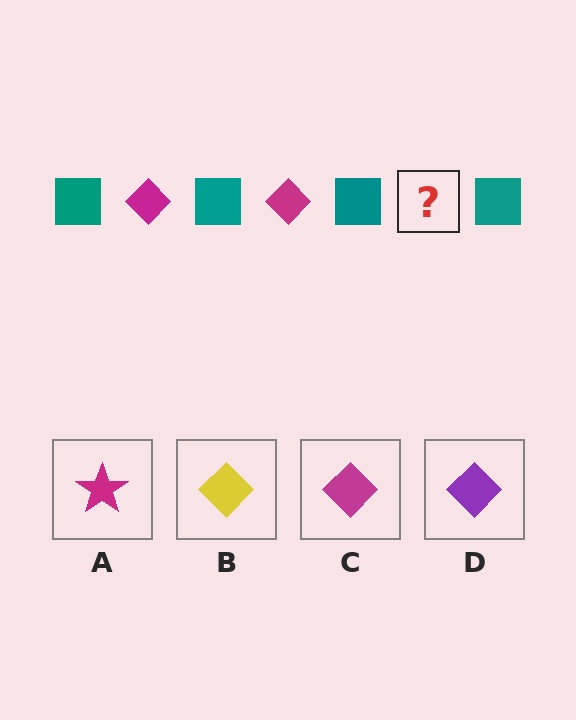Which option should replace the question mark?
Option C.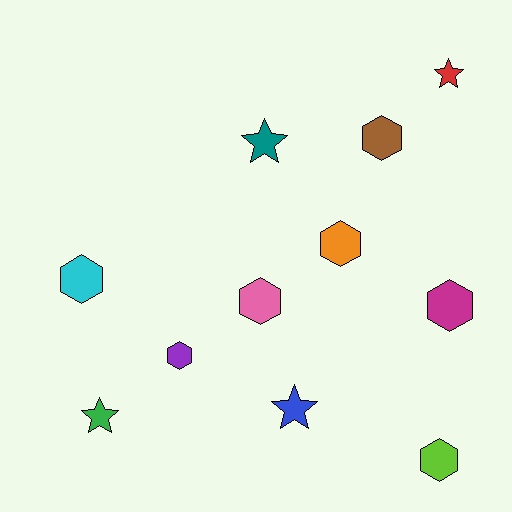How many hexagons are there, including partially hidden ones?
There are 7 hexagons.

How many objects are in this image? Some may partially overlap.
There are 11 objects.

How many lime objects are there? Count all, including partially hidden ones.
There is 1 lime object.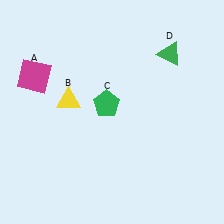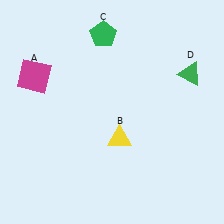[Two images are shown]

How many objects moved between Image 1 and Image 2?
3 objects moved between the two images.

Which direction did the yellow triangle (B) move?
The yellow triangle (B) moved right.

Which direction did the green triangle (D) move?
The green triangle (D) moved right.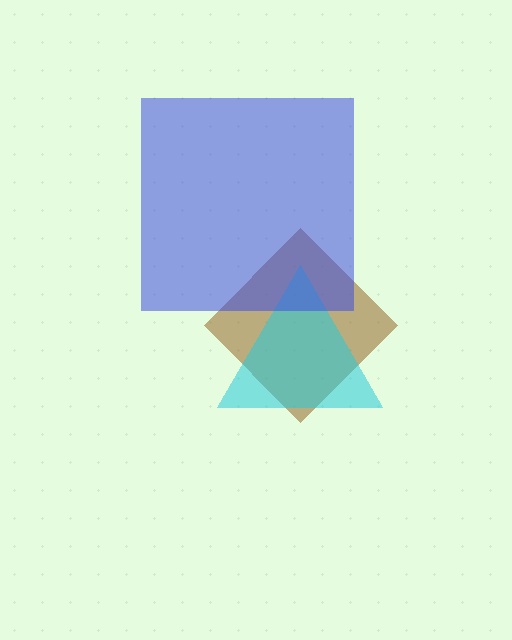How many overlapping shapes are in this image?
There are 3 overlapping shapes in the image.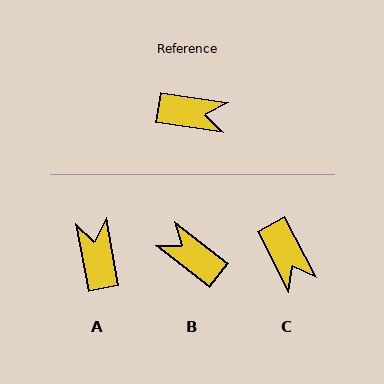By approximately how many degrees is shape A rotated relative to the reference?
Approximately 109 degrees counter-clockwise.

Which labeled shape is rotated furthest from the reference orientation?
B, about 150 degrees away.